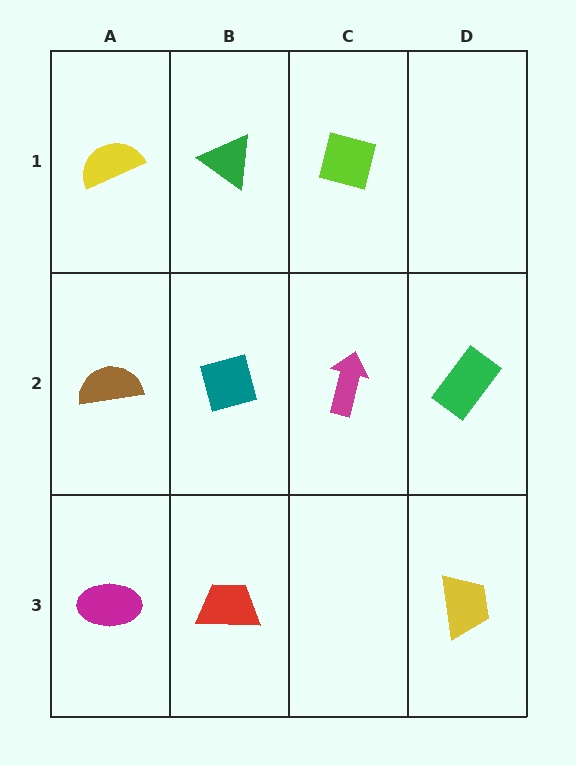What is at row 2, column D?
A green rectangle.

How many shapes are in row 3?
3 shapes.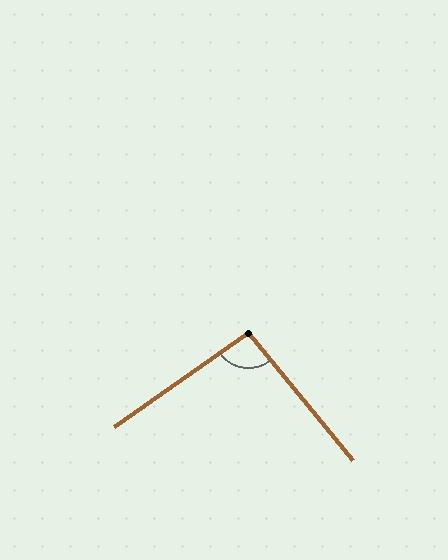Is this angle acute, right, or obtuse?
It is approximately a right angle.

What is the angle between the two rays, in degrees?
Approximately 94 degrees.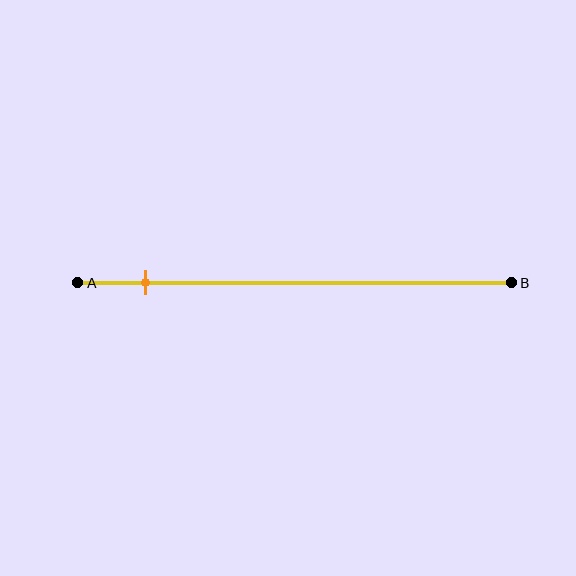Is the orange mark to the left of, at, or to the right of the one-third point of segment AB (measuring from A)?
The orange mark is to the left of the one-third point of segment AB.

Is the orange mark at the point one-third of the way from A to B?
No, the mark is at about 15% from A, not at the 33% one-third point.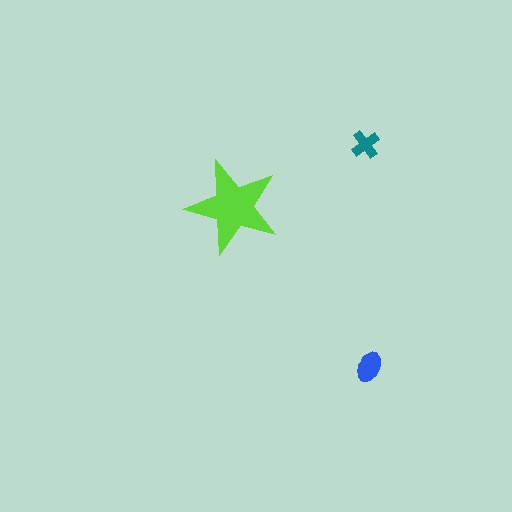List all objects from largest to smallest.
The lime star, the blue ellipse, the teal cross.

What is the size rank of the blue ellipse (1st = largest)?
2nd.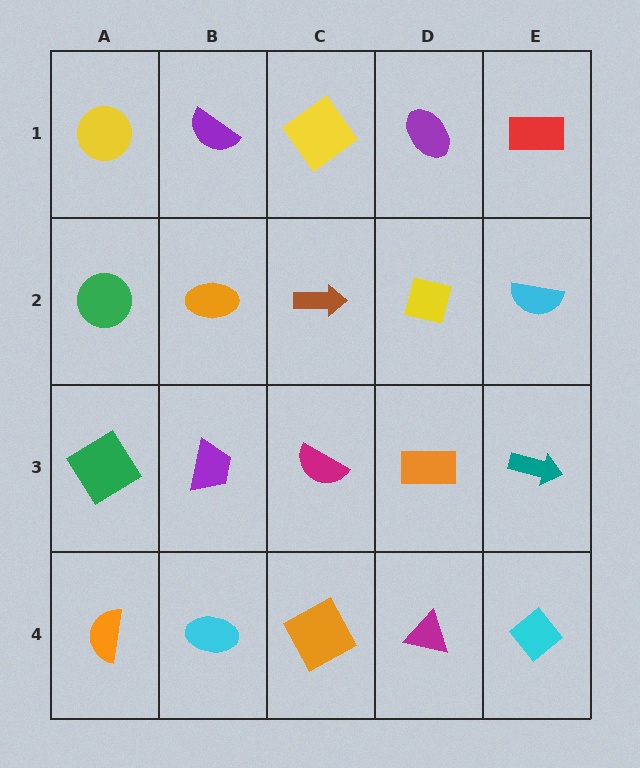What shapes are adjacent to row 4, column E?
A teal arrow (row 3, column E), a magenta triangle (row 4, column D).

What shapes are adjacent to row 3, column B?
An orange ellipse (row 2, column B), a cyan ellipse (row 4, column B), a green diamond (row 3, column A), a magenta semicircle (row 3, column C).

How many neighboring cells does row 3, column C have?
4.